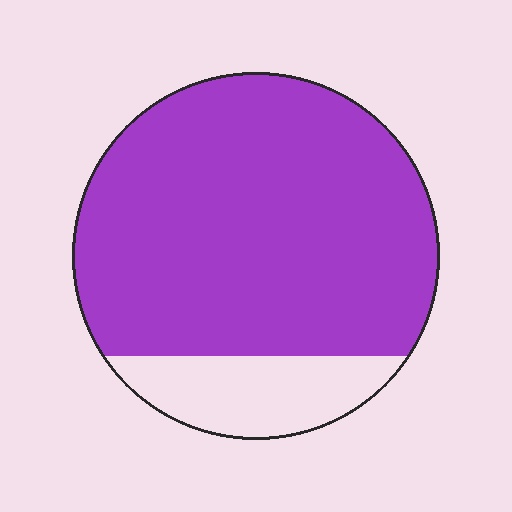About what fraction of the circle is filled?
About five sixths (5/6).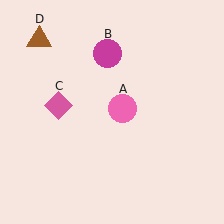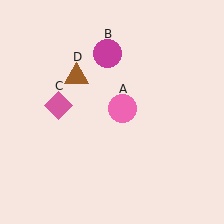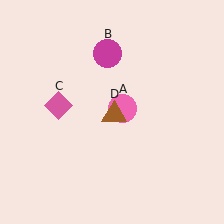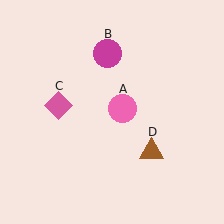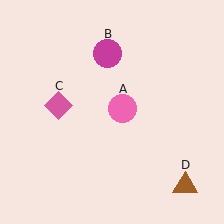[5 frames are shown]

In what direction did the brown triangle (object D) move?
The brown triangle (object D) moved down and to the right.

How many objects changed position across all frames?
1 object changed position: brown triangle (object D).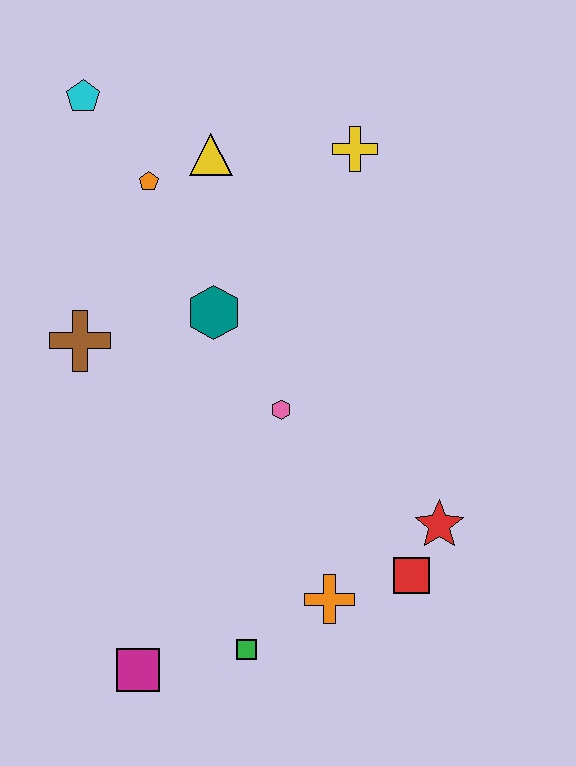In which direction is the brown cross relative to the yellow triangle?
The brown cross is below the yellow triangle.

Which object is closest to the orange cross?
The red square is closest to the orange cross.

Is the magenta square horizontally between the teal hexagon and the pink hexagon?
No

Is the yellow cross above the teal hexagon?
Yes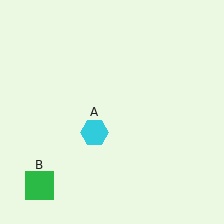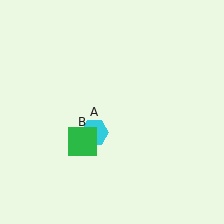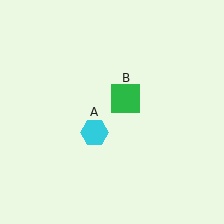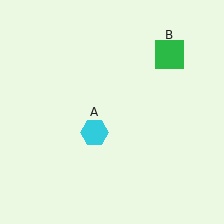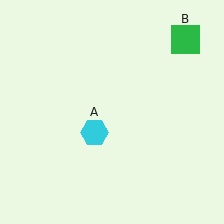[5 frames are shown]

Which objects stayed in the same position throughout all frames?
Cyan hexagon (object A) remained stationary.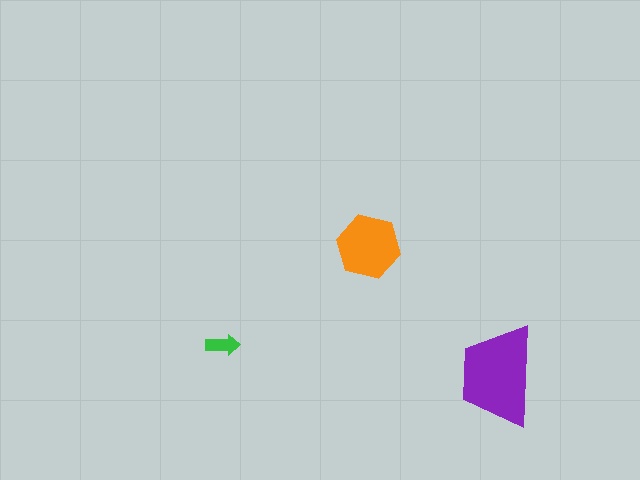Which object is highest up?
The orange hexagon is topmost.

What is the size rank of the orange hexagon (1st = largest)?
2nd.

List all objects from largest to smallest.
The purple trapezoid, the orange hexagon, the green arrow.